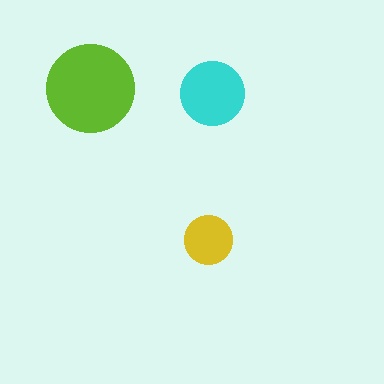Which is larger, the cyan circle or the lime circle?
The lime one.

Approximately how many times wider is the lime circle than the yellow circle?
About 2 times wider.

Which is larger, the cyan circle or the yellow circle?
The cyan one.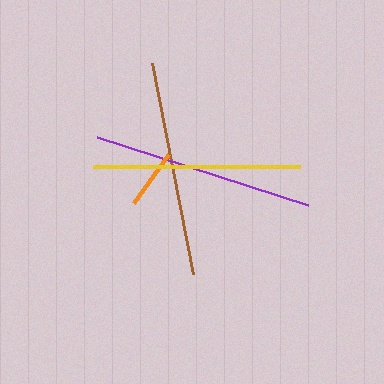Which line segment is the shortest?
The orange line is the shortest at approximately 60 pixels.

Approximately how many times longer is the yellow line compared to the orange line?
The yellow line is approximately 3.4 times the length of the orange line.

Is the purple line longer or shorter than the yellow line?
The purple line is longer than the yellow line.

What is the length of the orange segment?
The orange segment is approximately 60 pixels long.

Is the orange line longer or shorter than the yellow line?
The yellow line is longer than the orange line.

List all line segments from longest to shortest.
From longest to shortest: purple, brown, yellow, orange.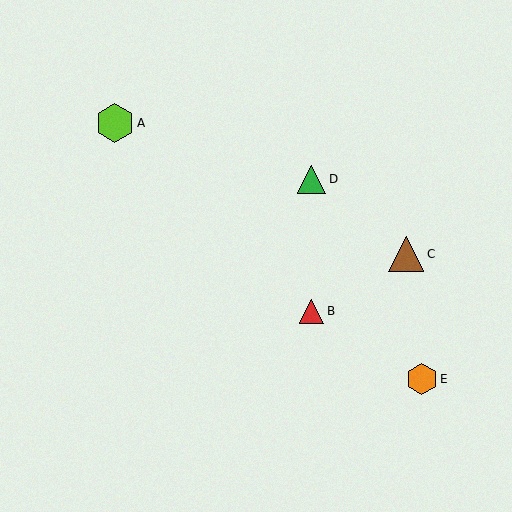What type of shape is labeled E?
Shape E is an orange hexagon.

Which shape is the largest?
The lime hexagon (labeled A) is the largest.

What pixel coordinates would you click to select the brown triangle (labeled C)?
Click at (406, 254) to select the brown triangle C.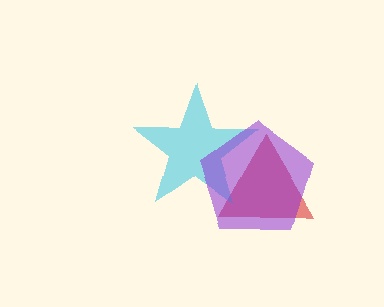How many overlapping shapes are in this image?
There are 3 overlapping shapes in the image.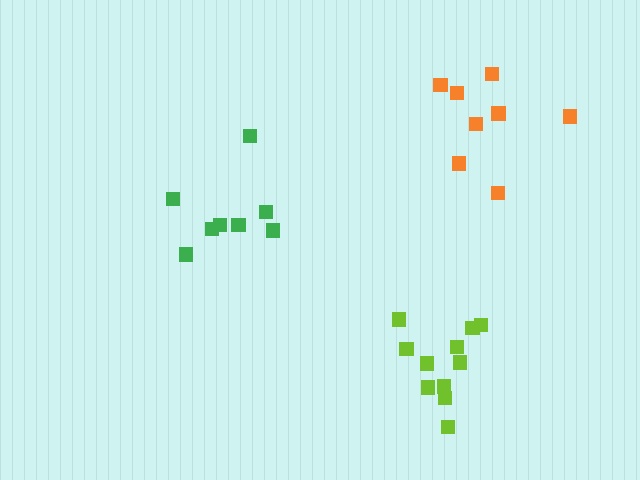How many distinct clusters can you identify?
There are 3 distinct clusters.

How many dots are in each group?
Group 1: 11 dots, Group 2: 8 dots, Group 3: 8 dots (27 total).